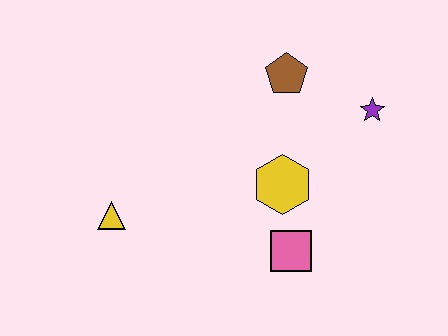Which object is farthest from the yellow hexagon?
The yellow triangle is farthest from the yellow hexagon.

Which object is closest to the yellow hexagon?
The pink square is closest to the yellow hexagon.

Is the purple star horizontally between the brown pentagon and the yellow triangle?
No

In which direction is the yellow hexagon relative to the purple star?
The yellow hexagon is to the left of the purple star.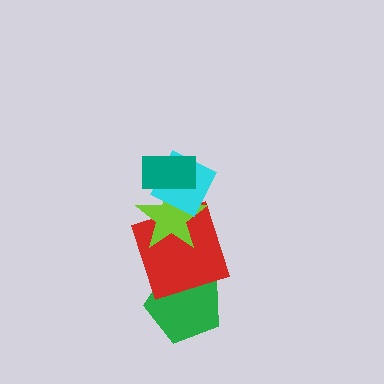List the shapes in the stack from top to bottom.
From top to bottom: the teal rectangle, the cyan diamond, the lime star, the red square, the green pentagon.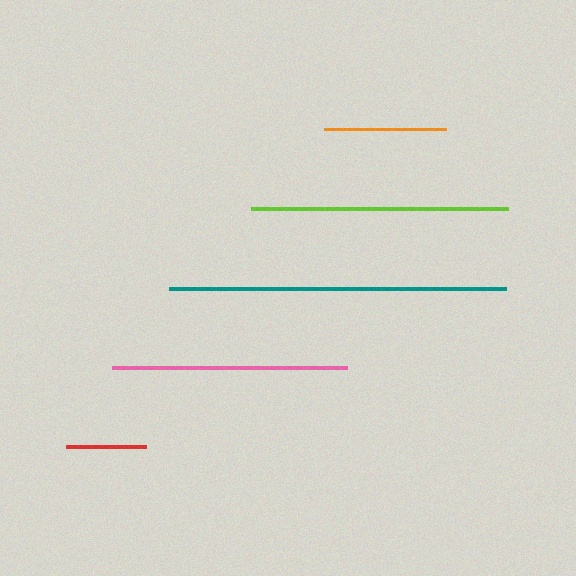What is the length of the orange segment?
The orange segment is approximately 122 pixels long.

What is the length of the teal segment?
The teal segment is approximately 337 pixels long.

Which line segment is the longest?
The teal line is the longest at approximately 337 pixels.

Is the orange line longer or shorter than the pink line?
The pink line is longer than the orange line.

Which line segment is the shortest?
The red line is the shortest at approximately 80 pixels.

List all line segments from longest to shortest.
From longest to shortest: teal, lime, pink, orange, red.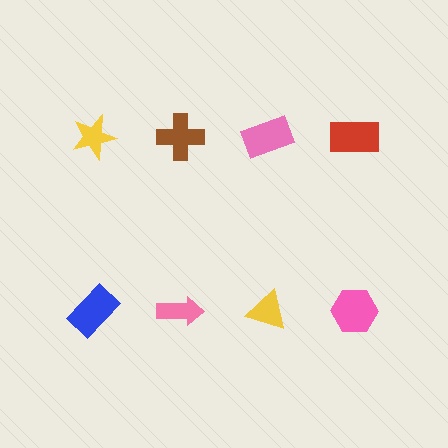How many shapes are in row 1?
4 shapes.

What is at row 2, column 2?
A pink arrow.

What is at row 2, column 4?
A pink hexagon.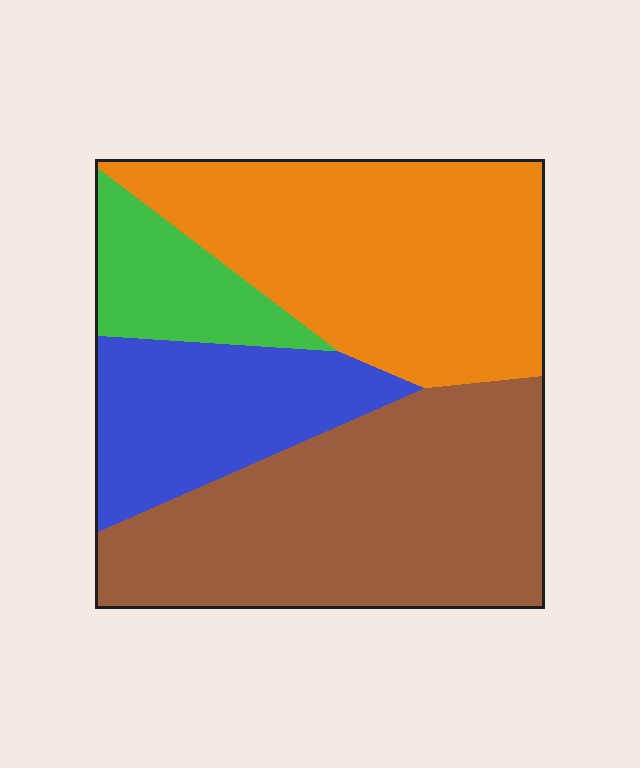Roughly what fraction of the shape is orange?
Orange takes up about one third (1/3) of the shape.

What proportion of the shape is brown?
Brown covers around 40% of the shape.